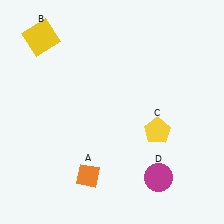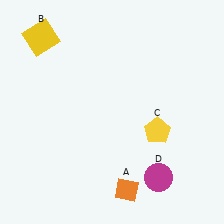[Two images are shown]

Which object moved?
The orange diamond (A) moved right.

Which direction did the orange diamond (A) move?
The orange diamond (A) moved right.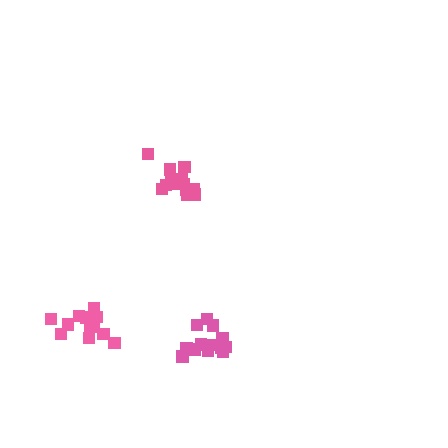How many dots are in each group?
Group 1: 13 dots, Group 2: 13 dots, Group 3: 12 dots (38 total).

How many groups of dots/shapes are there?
There are 3 groups.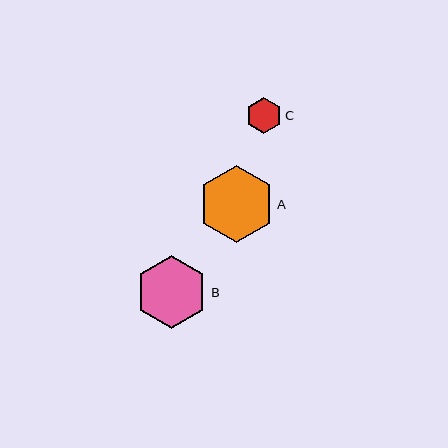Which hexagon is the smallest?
Hexagon C is the smallest with a size of approximately 36 pixels.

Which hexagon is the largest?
Hexagon A is the largest with a size of approximately 77 pixels.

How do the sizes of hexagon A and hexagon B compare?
Hexagon A and hexagon B are approximately the same size.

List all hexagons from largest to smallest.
From largest to smallest: A, B, C.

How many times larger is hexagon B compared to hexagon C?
Hexagon B is approximately 2.0 times the size of hexagon C.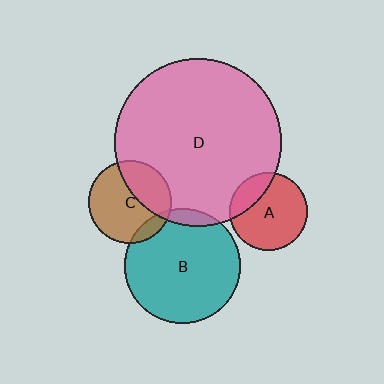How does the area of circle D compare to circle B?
Approximately 2.1 times.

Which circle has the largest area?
Circle D (pink).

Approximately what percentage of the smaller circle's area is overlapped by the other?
Approximately 35%.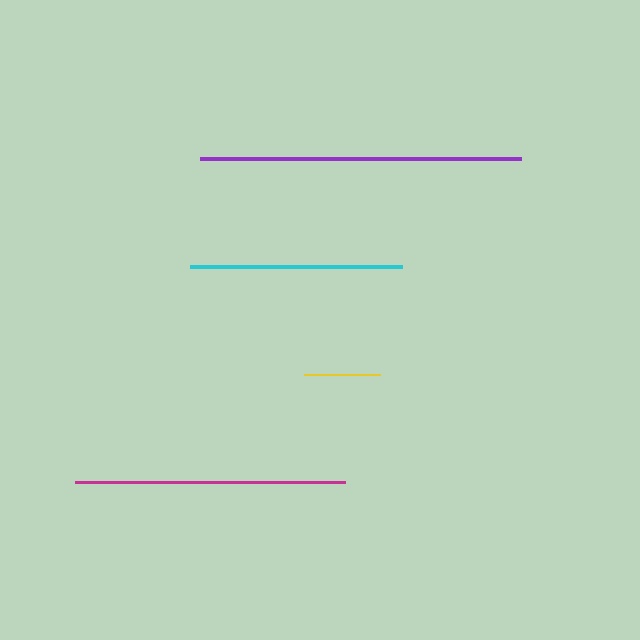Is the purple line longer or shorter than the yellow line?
The purple line is longer than the yellow line.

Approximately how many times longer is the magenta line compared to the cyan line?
The magenta line is approximately 1.3 times the length of the cyan line.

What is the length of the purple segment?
The purple segment is approximately 321 pixels long.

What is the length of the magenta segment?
The magenta segment is approximately 270 pixels long.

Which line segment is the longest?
The purple line is the longest at approximately 321 pixels.